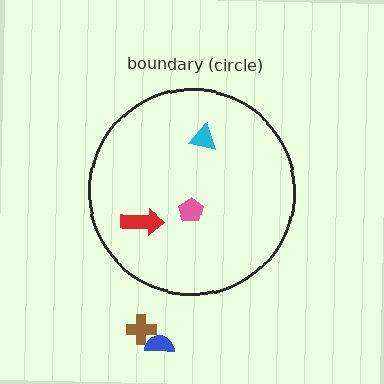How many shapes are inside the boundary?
3 inside, 2 outside.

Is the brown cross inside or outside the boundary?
Outside.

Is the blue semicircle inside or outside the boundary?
Outside.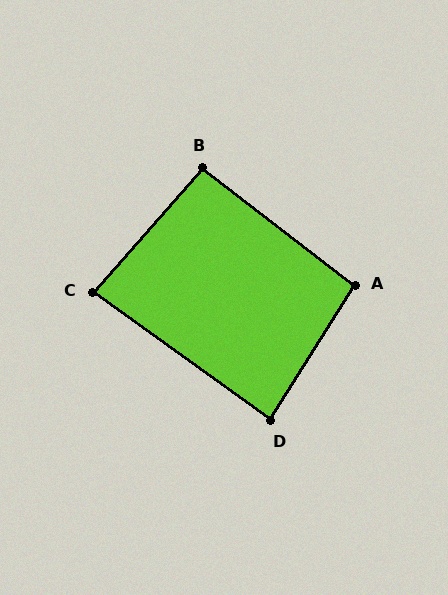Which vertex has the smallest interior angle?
C, at approximately 84 degrees.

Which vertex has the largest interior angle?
A, at approximately 96 degrees.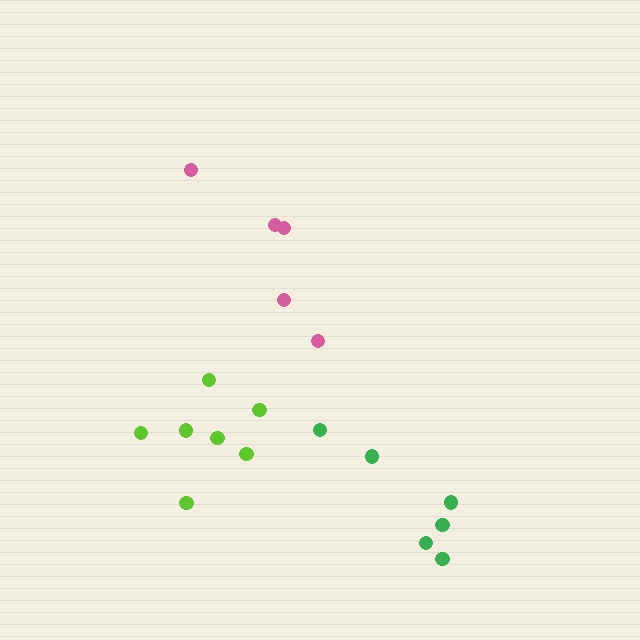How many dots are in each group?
Group 1: 6 dots, Group 2: 7 dots, Group 3: 5 dots (18 total).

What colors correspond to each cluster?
The clusters are colored: green, lime, pink.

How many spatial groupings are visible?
There are 3 spatial groupings.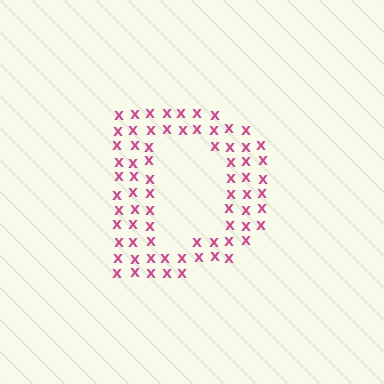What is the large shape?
The large shape is the letter D.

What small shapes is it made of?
It is made of small letter X's.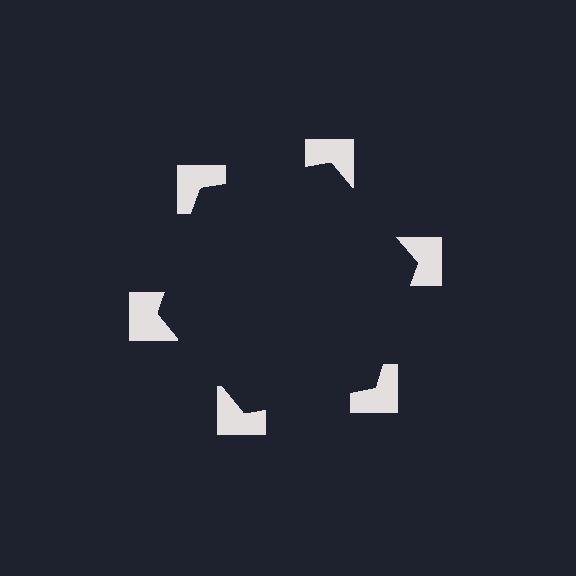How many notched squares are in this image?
There are 6 — one at each vertex of the illusory hexagon.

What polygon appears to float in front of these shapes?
An illusory hexagon — its edges are inferred from the aligned wedge cuts in the notched squares, not physically drawn.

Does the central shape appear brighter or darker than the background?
It typically appears slightly darker than the background, even though no actual brightness change is drawn.